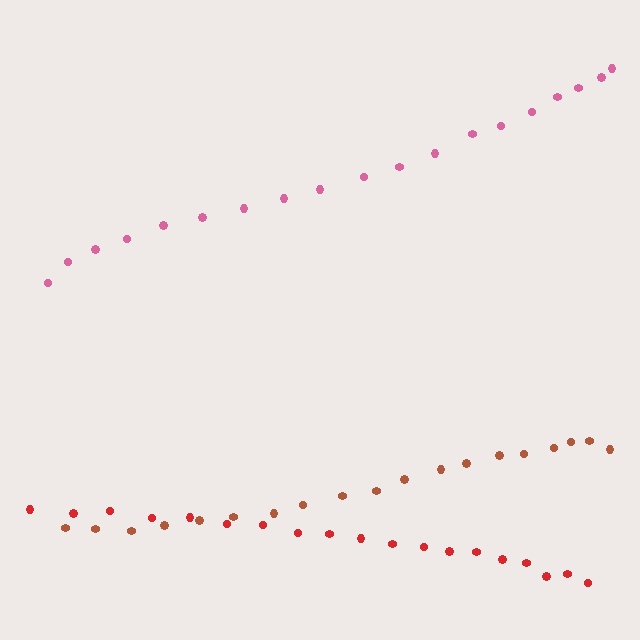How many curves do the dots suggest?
There are 3 distinct paths.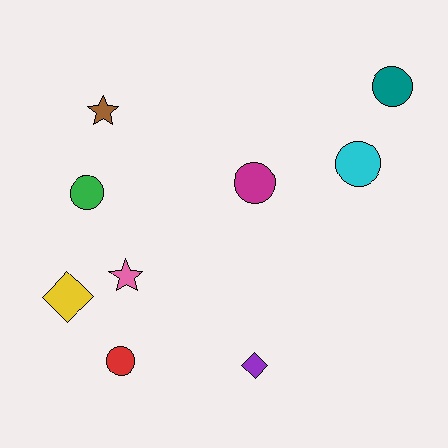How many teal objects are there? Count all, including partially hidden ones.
There is 1 teal object.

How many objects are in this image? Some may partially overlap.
There are 9 objects.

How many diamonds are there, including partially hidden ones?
There are 2 diamonds.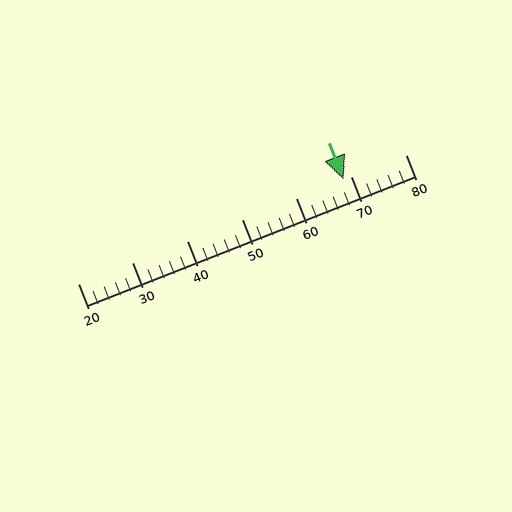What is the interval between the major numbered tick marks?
The major tick marks are spaced 10 units apart.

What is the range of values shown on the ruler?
The ruler shows values from 20 to 80.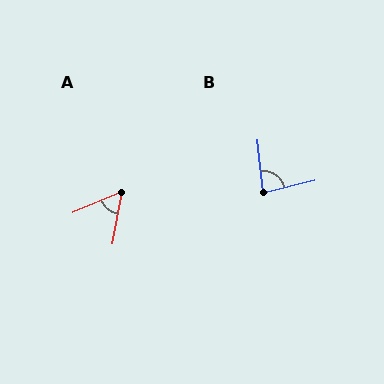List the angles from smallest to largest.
A (56°), B (82°).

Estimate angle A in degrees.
Approximately 56 degrees.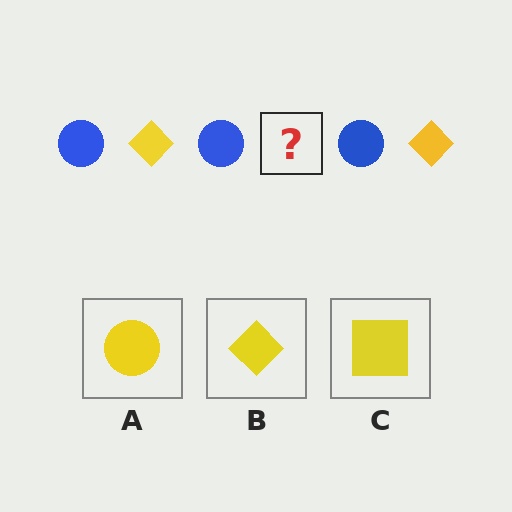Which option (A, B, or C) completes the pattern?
B.